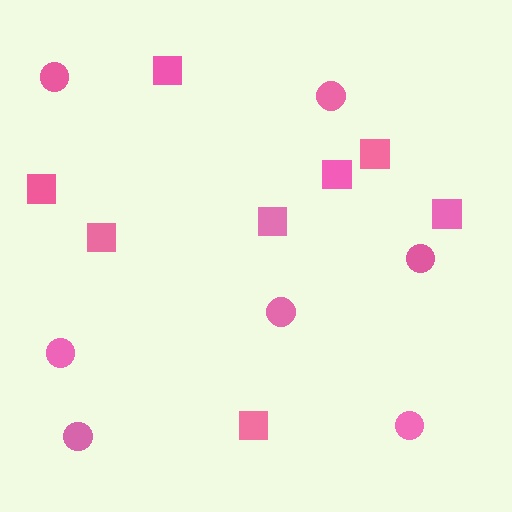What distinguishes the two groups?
There are 2 groups: one group of circles (7) and one group of squares (8).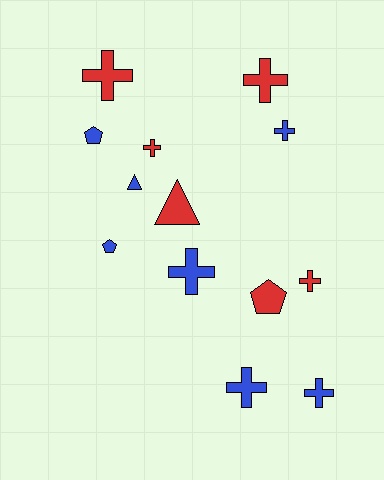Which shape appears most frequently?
Cross, with 8 objects.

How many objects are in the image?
There are 13 objects.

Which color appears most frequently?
Blue, with 7 objects.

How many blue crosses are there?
There are 4 blue crosses.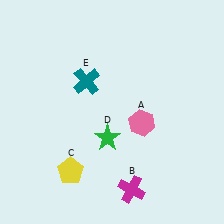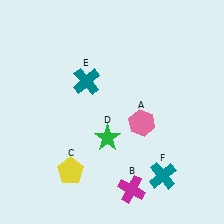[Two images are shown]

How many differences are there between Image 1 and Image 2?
There is 1 difference between the two images.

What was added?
A teal cross (F) was added in Image 2.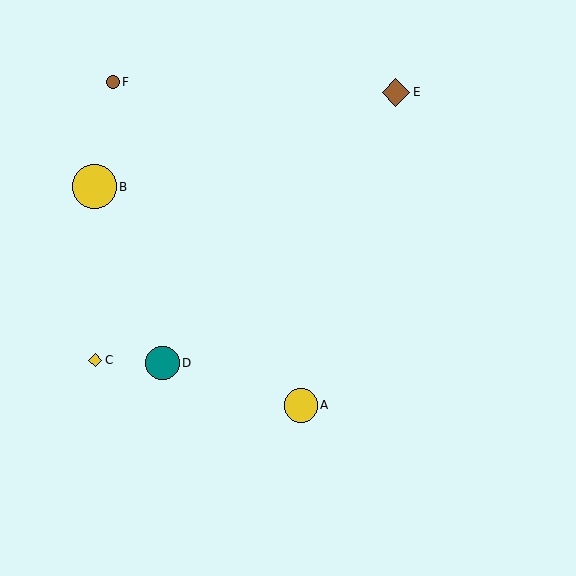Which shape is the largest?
The yellow circle (labeled B) is the largest.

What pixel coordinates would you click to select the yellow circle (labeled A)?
Click at (301, 405) to select the yellow circle A.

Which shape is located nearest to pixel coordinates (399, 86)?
The brown diamond (labeled E) at (396, 92) is nearest to that location.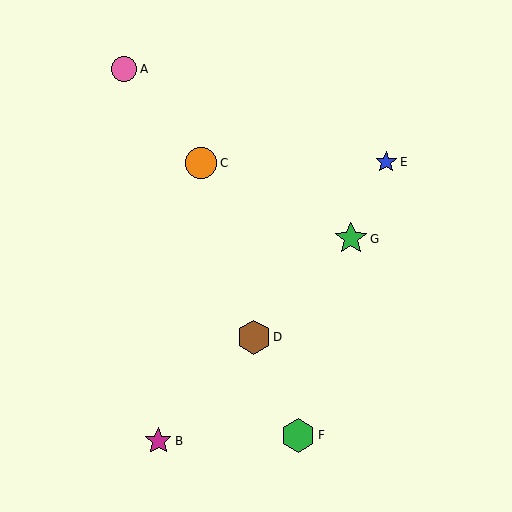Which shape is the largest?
The brown hexagon (labeled D) is the largest.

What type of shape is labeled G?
Shape G is a green star.